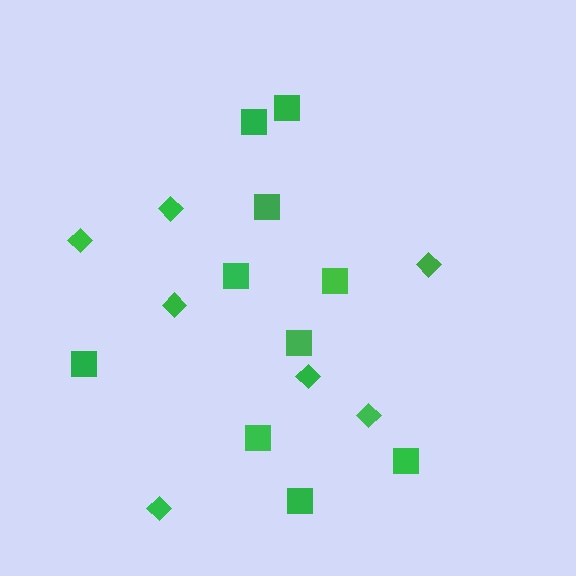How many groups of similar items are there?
There are 2 groups: one group of diamonds (7) and one group of squares (10).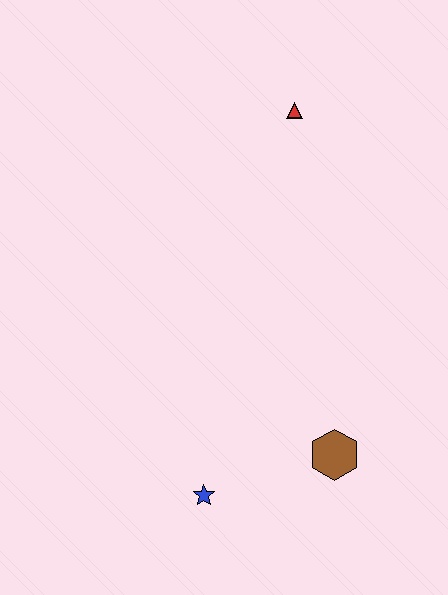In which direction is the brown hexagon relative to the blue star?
The brown hexagon is to the right of the blue star.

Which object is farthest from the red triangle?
The blue star is farthest from the red triangle.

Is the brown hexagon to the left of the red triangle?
No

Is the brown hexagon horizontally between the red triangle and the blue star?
No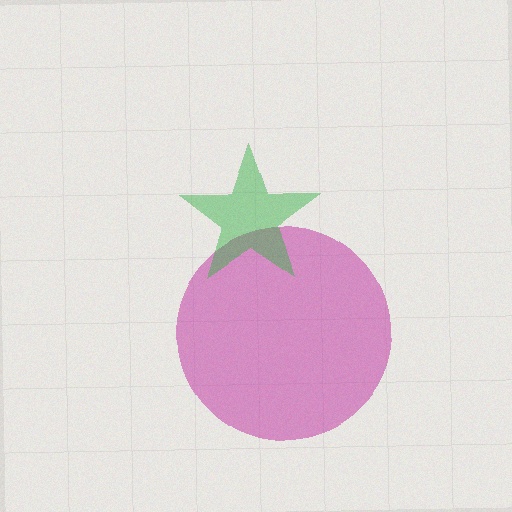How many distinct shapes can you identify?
There are 2 distinct shapes: a magenta circle, a green star.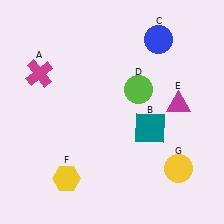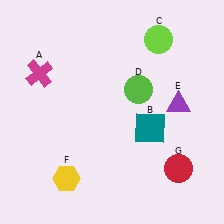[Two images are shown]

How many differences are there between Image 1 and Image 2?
There are 3 differences between the two images.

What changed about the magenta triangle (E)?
In Image 1, E is magenta. In Image 2, it changed to purple.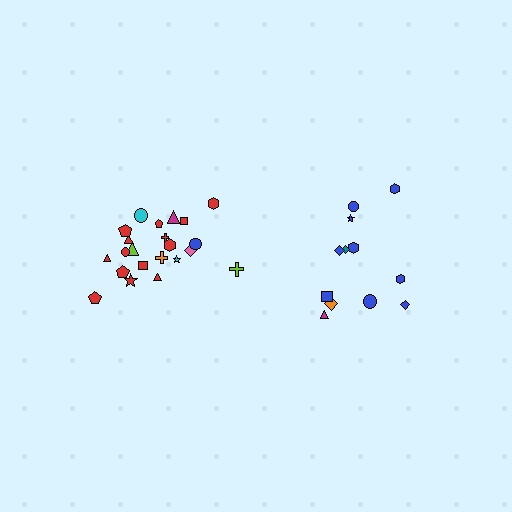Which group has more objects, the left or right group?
The left group.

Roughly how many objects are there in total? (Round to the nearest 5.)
Roughly 35 objects in total.